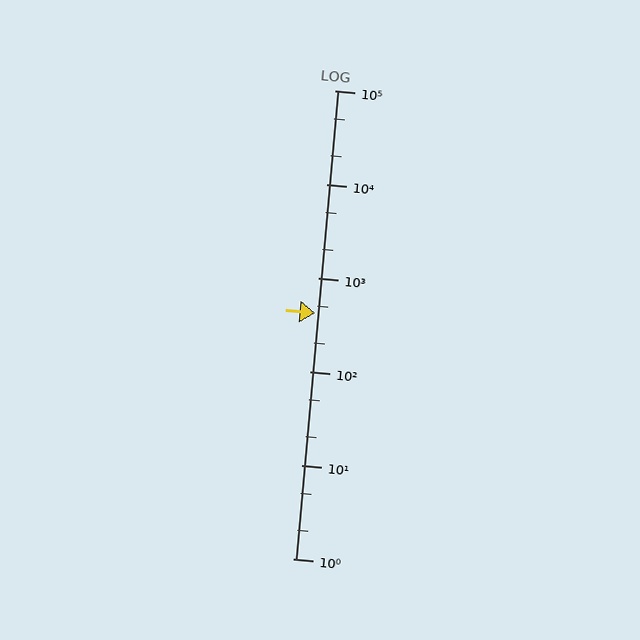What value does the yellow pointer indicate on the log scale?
The pointer indicates approximately 420.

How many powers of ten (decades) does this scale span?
The scale spans 5 decades, from 1 to 100000.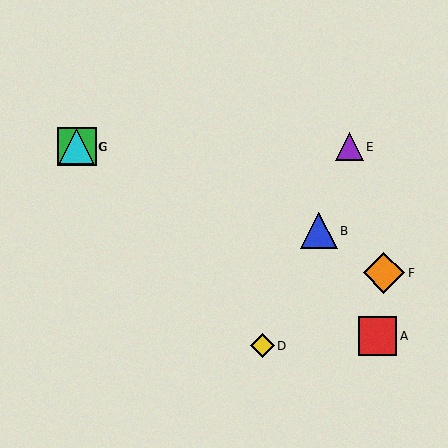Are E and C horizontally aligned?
Yes, both are at y≈147.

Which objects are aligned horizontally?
Objects C, E, G are aligned horizontally.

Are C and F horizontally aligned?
No, C is at y≈147 and F is at y≈273.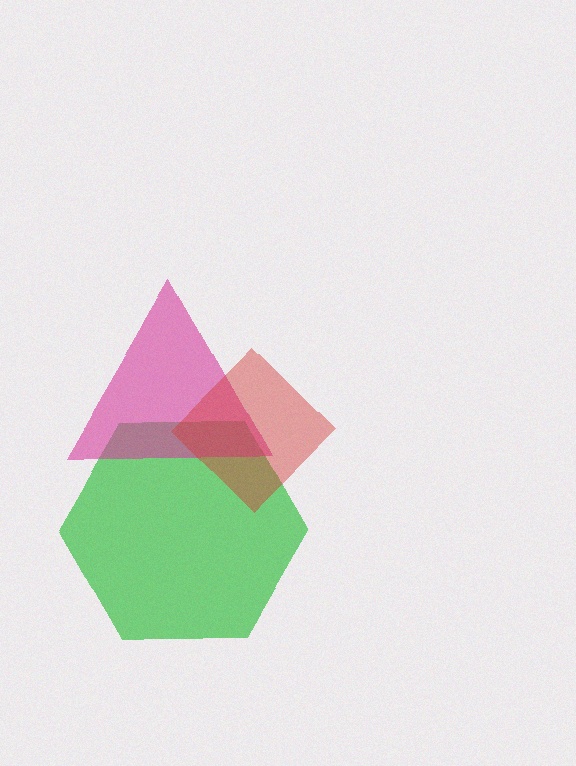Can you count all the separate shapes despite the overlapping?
Yes, there are 3 separate shapes.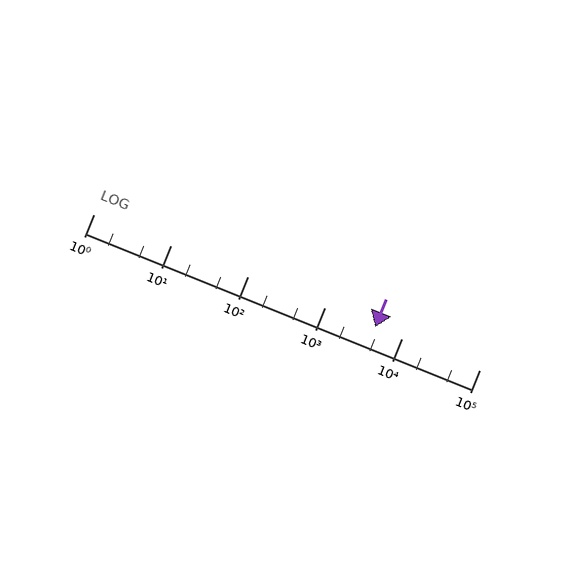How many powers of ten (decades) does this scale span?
The scale spans 5 decades, from 1 to 100000.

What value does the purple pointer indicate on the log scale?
The pointer indicates approximately 4400.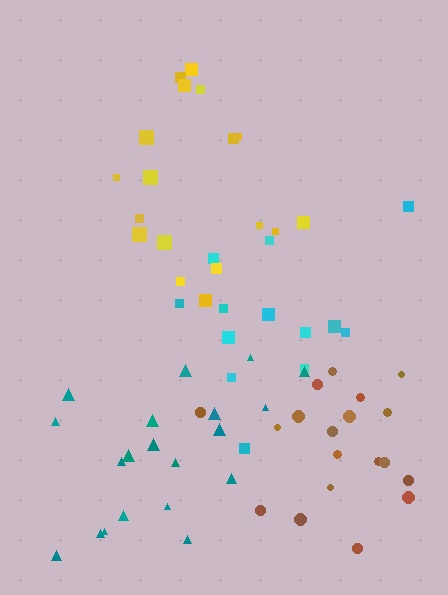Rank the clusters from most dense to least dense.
brown, yellow, teal, cyan.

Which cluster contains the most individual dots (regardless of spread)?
Teal (20).